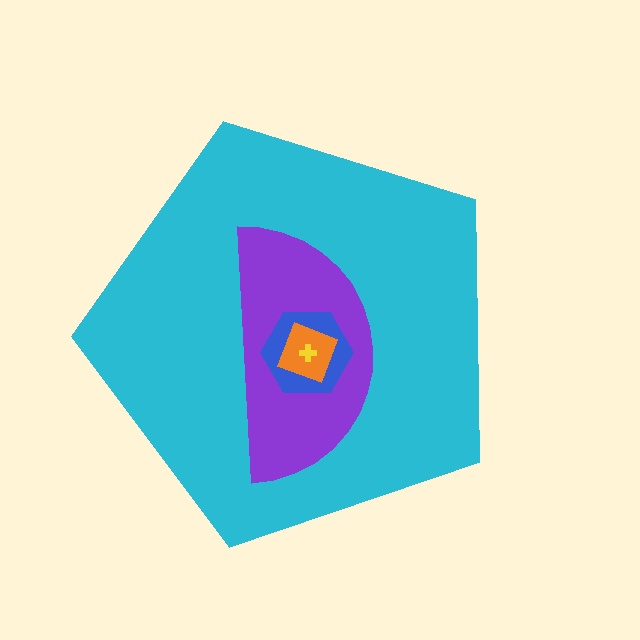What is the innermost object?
The yellow cross.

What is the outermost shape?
The cyan pentagon.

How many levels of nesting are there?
5.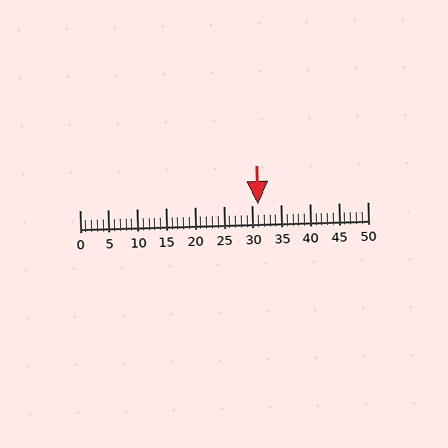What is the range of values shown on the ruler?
The ruler shows values from 0 to 50.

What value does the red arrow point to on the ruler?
The red arrow points to approximately 31.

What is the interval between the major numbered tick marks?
The major tick marks are spaced 5 units apart.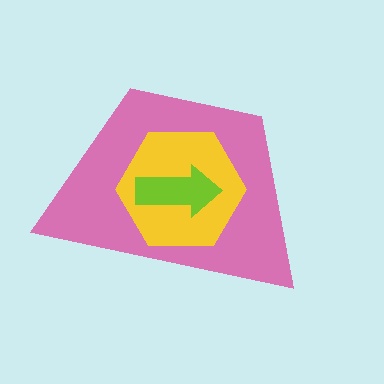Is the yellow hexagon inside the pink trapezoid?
Yes.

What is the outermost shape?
The pink trapezoid.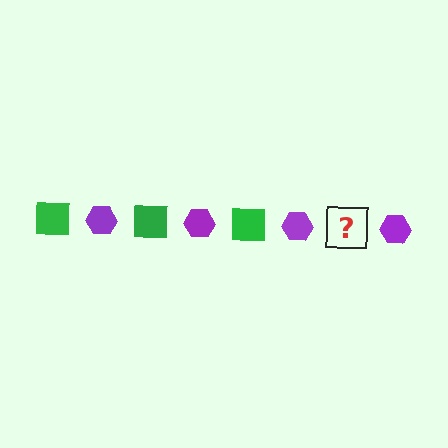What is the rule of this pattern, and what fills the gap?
The rule is that the pattern alternates between green square and purple hexagon. The gap should be filled with a green square.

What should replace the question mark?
The question mark should be replaced with a green square.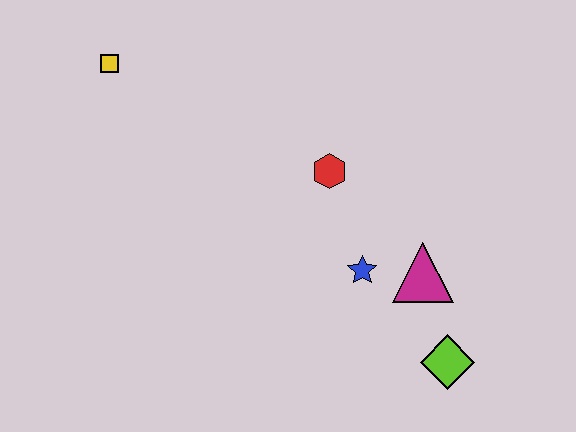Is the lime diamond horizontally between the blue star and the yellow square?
No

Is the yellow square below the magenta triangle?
No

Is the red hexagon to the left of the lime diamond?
Yes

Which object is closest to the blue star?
The magenta triangle is closest to the blue star.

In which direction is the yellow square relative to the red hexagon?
The yellow square is to the left of the red hexagon.